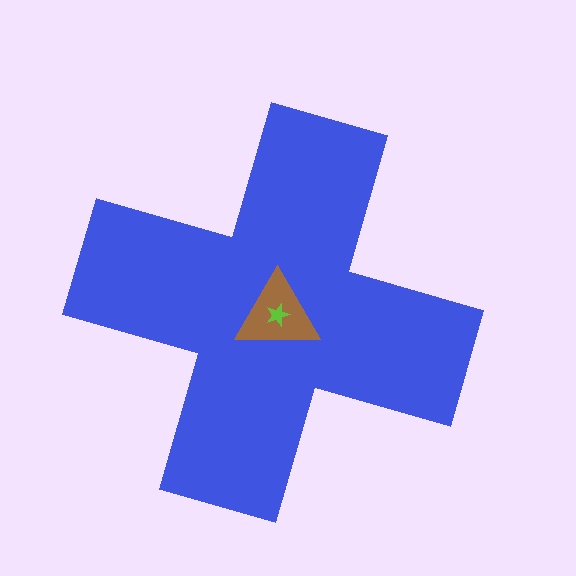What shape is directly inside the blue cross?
The brown triangle.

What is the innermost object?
The lime star.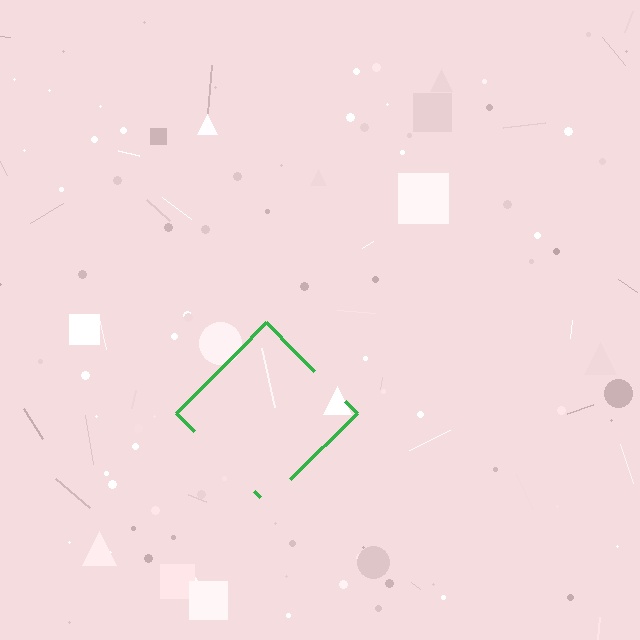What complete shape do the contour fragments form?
The contour fragments form a diamond.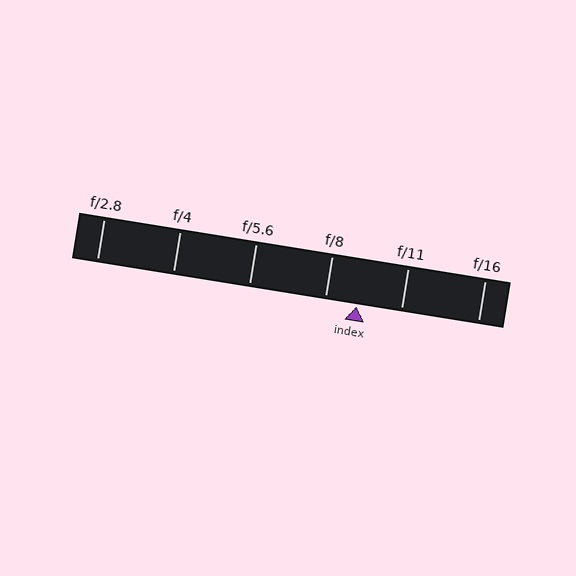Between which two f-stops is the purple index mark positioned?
The index mark is between f/8 and f/11.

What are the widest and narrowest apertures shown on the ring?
The widest aperture shown is f/2.8 and the narrowest is f/16.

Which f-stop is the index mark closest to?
The index mark is closest to f/8.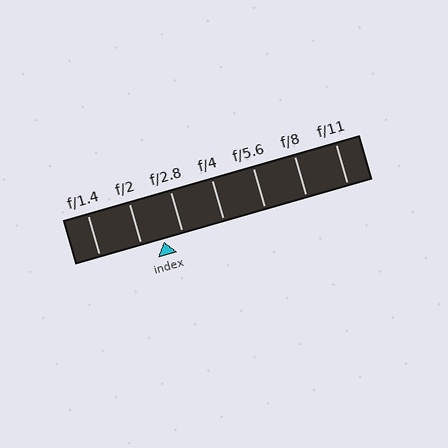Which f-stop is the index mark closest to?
The index mark is closest to f/2.8.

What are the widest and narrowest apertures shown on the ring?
The widest aperture shown is f/1.4 and the narrowest is f/11.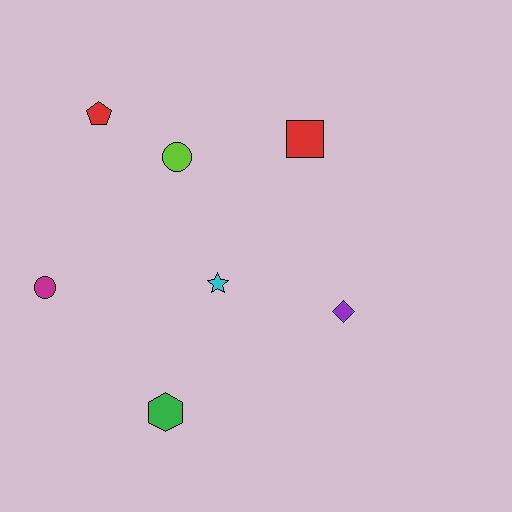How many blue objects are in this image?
There are no blue objects.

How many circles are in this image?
There are 2 circles.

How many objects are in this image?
There are 7 objects.